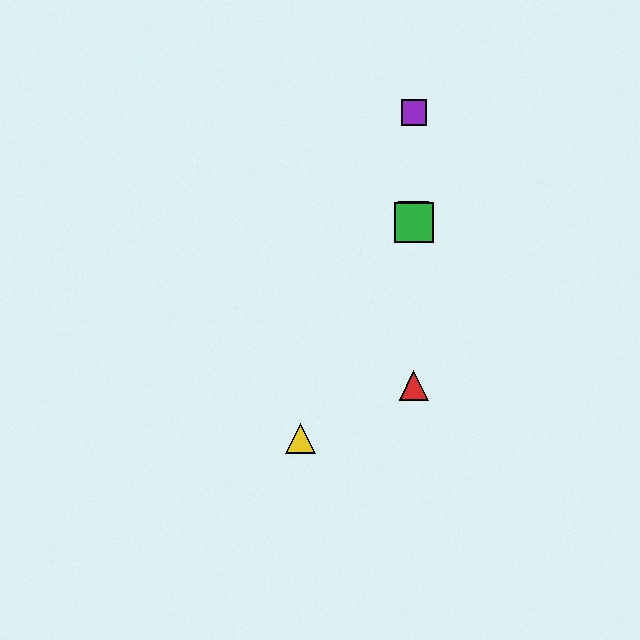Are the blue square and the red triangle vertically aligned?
Yes, both are at x≈414.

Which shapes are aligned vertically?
The red triangle, the blue square, the green square, the purple square are aligned vertically.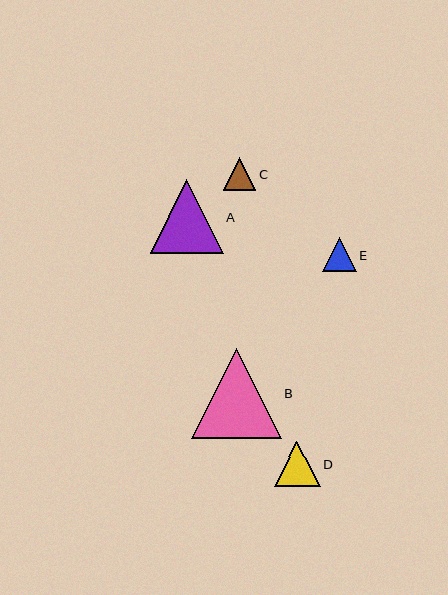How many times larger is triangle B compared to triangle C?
Triangle B is approximately 2.8 times the size of triangle C.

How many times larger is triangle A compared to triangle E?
Triangle A is approximately 2.2 times the size of triangle E.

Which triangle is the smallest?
Triangle C is the smallest with a size of approximately 32 pixels.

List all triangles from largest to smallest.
From largest to smallest: B, A, D, E, C.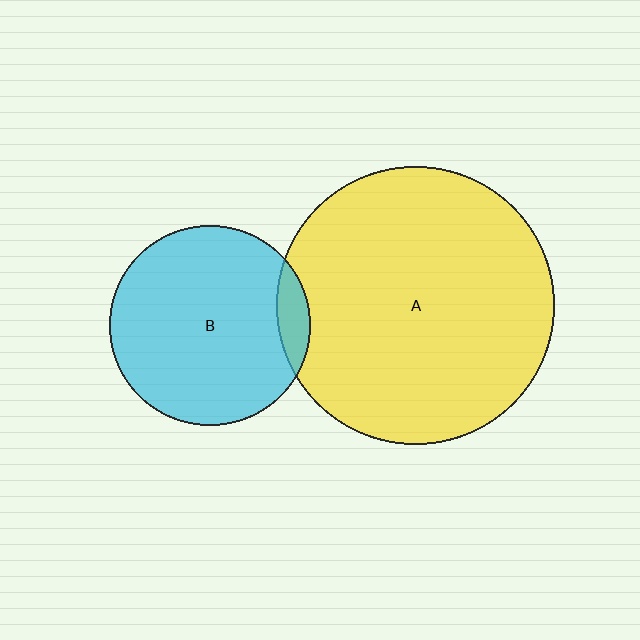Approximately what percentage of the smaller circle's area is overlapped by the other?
Approximately 10%.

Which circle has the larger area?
Circle A (yellow).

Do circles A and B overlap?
Yes.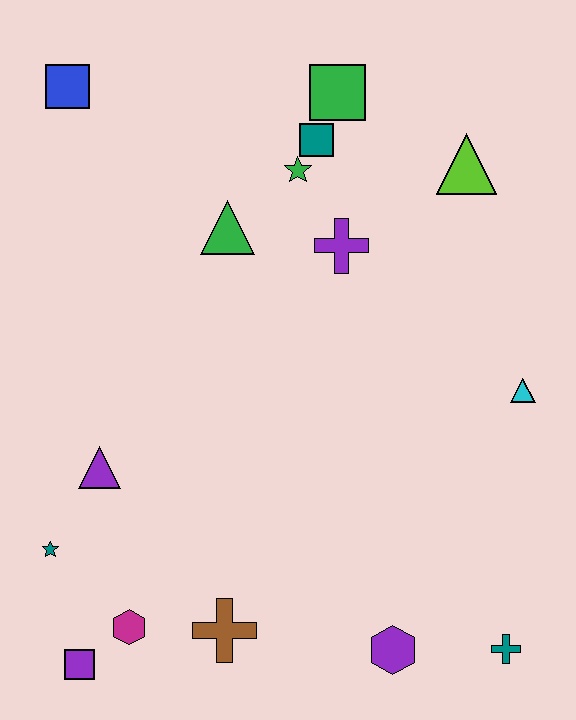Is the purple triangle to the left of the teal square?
Yes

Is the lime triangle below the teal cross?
No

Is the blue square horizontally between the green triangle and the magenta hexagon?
No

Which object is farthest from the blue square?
The teal cross is farthest from the blue square.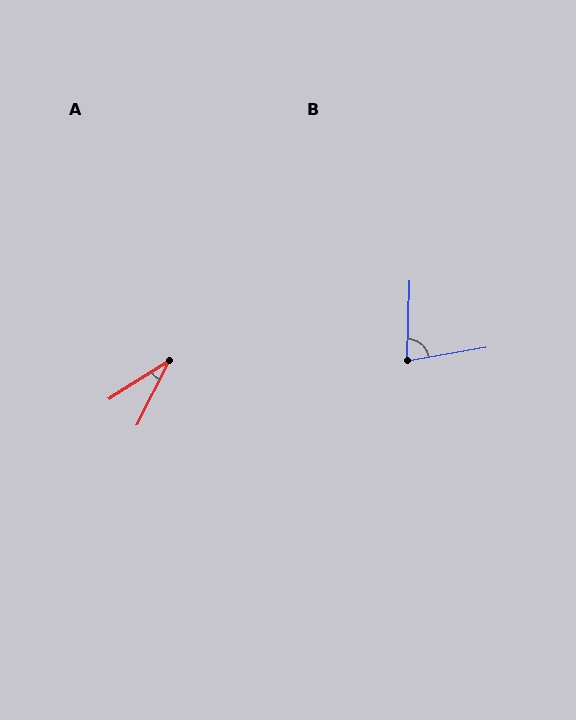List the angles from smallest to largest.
A (31°), B (79°).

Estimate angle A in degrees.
Approximately 31 degrees.